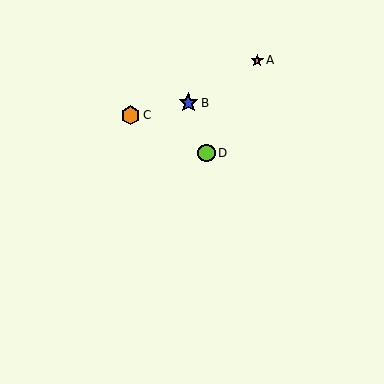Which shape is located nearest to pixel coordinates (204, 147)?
The lime circle (labeled D) at (206, 153) is nearest to that location.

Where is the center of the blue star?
The center of the blue star is at (188, 103).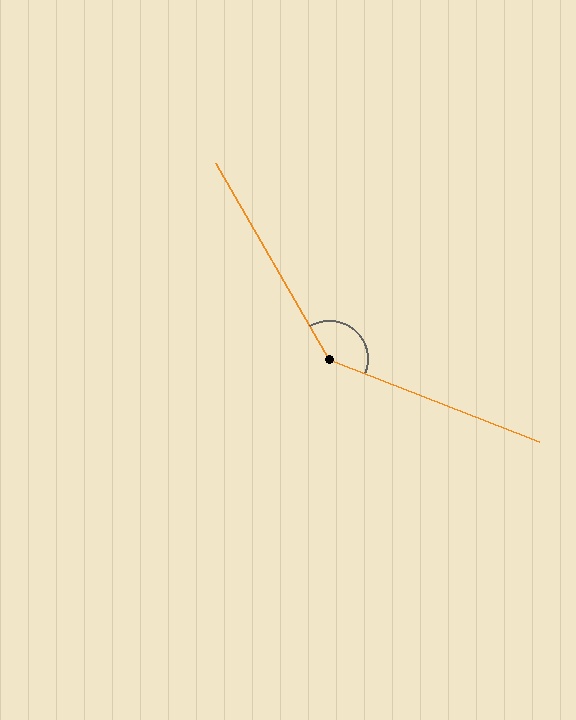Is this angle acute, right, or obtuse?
It is obtuse.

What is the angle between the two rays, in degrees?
Approximately 141 degrees.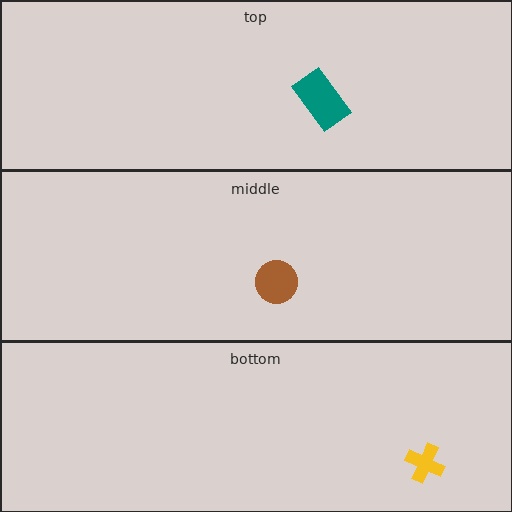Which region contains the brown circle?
The middle region.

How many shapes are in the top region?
1.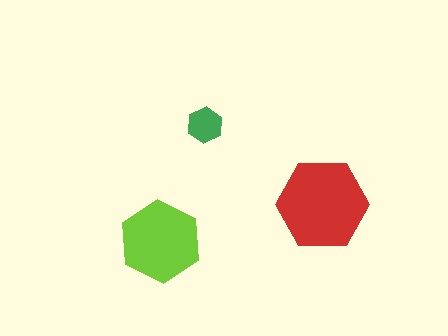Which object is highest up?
The green hexagon is topmost.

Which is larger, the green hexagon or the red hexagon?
The red one.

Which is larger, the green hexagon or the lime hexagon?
The lime one.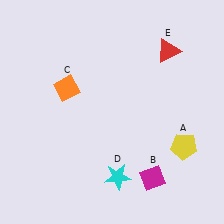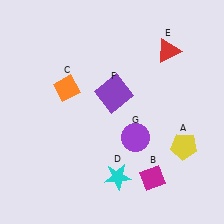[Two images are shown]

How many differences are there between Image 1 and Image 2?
There are 2 differences between the two images.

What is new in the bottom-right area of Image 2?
A purple circle (G) was added in the bottom-right area of Image 2.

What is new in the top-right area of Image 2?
A purple square (F) was added in the top-right area of Image 2.